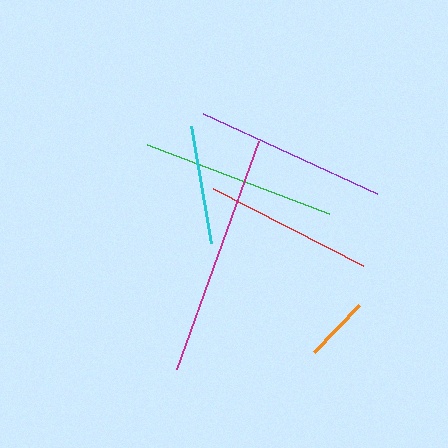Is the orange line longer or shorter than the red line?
The red line is longer than the orange line.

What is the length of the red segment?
The red segment is approximately 168 pixels long.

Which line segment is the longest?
The magenta line is the longest at approximately 242 pixels.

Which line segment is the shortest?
The orange line is the shortest at approximately 65 pixels.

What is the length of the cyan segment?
The cyan segment is approximately 118 pixels long.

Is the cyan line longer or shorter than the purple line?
The purple line is longer than the cyan line.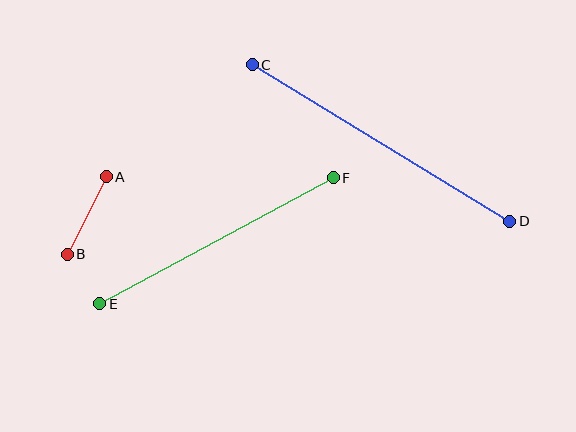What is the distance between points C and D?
The distance is approximately 301 pixels.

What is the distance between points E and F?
The distance is approximately 266 pixels.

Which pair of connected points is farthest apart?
Points C and D are farthest apart.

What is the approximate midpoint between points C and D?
The midpoint is at approximately (381, 143) pixels.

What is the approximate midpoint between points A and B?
The midpoint is at approximately (87, 215) pixels.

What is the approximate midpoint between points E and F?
The midpoint is at approximately (216, 241) pixels.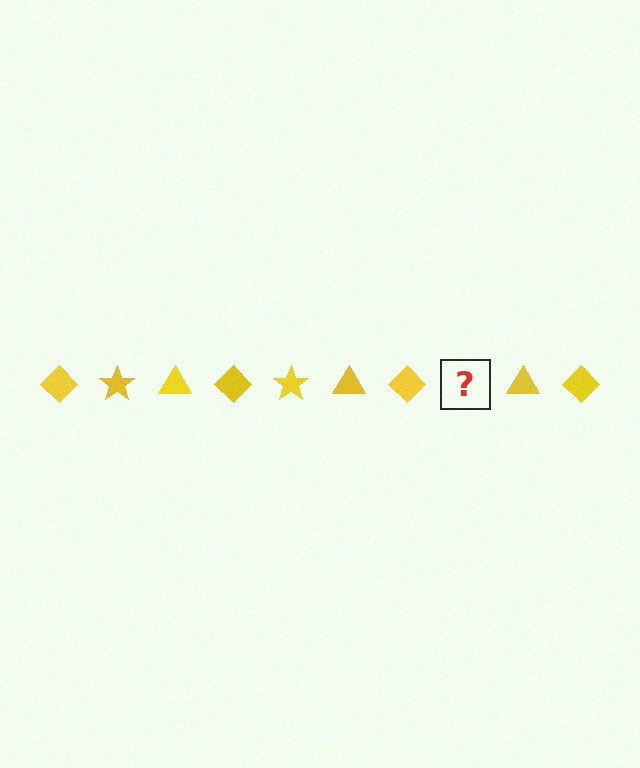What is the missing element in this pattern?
The missing element is a yellow star.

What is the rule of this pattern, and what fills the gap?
The rule is that the pattern cycles through diamond, star, triangle shapes in yellow. The gap should be filled with a yellow star.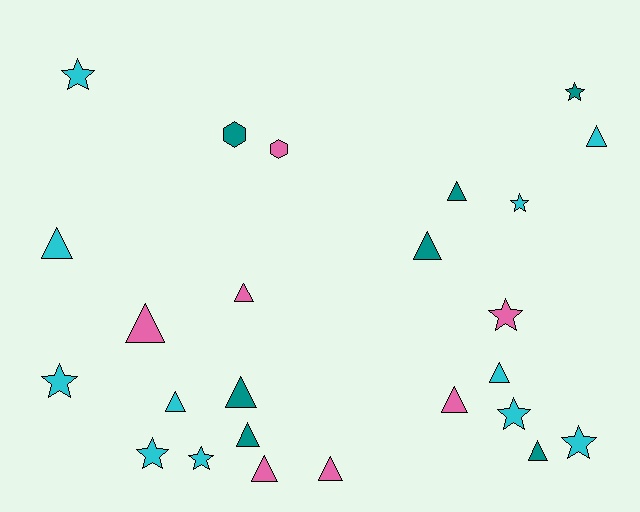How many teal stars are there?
There is 1 teal star.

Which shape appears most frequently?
Triangle, with 14 objects.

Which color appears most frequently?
Cyan, with 11 objects.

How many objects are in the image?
There are 25 objects.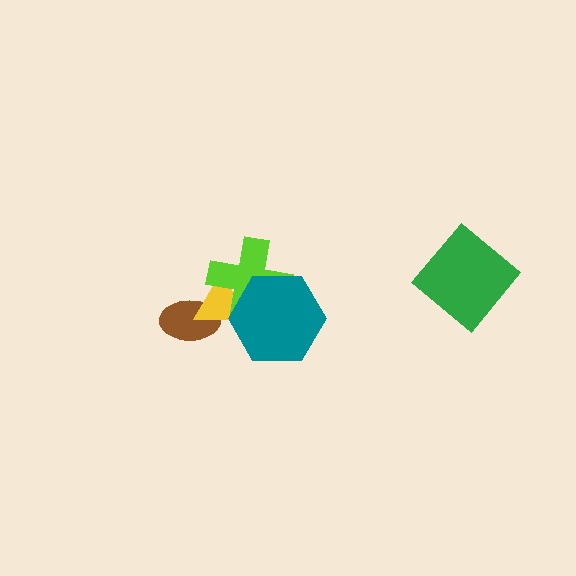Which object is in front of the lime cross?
The teal hexagon is in front of the lime cross.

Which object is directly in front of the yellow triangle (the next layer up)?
The lime cross is directly in front of the yellow triangle.